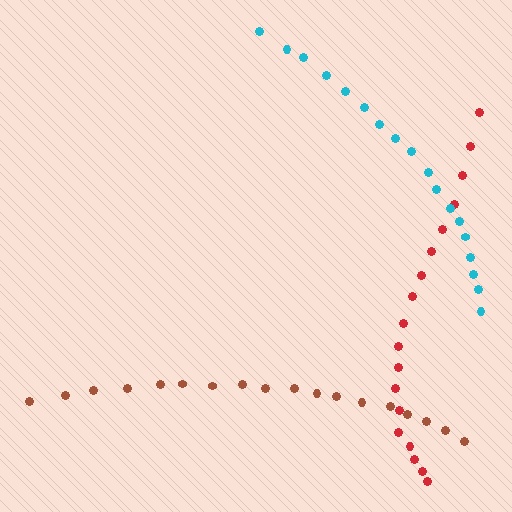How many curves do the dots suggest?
There are 3 distinct paths.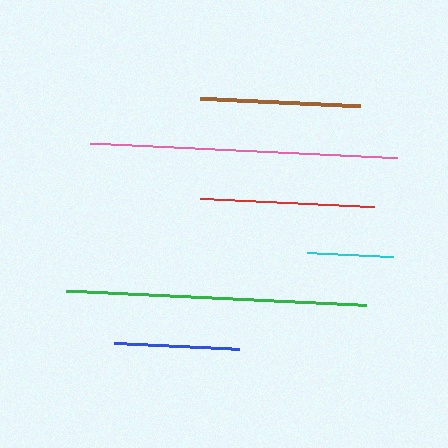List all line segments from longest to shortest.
From longest to shortest: pink, green, red, brown, blue, cyan.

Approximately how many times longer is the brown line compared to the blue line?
The brown line is approximately 1.3 times the length of the blue line.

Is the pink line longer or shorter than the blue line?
The pink line is longer than the blue line.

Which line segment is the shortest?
The cyan line is the shortest at approximately 85 pixels.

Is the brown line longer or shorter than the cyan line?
The brown line is longer than the cyan line.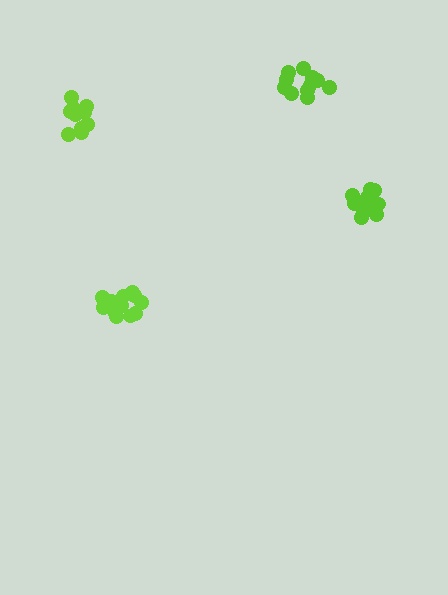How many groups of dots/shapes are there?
There are 4 groups.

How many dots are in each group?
Group 1: 14 dots, Group 2: 12 dots, Group 3: 11 dots, Group 4: 12 dots (49 total).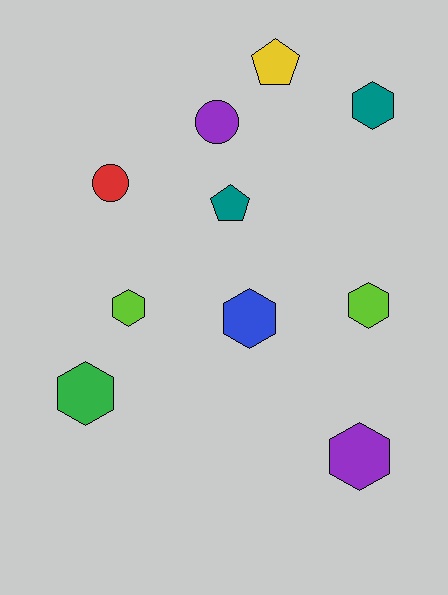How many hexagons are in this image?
There are 6 hexagons.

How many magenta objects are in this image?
There are no magenta objects.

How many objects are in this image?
There are 10 objects.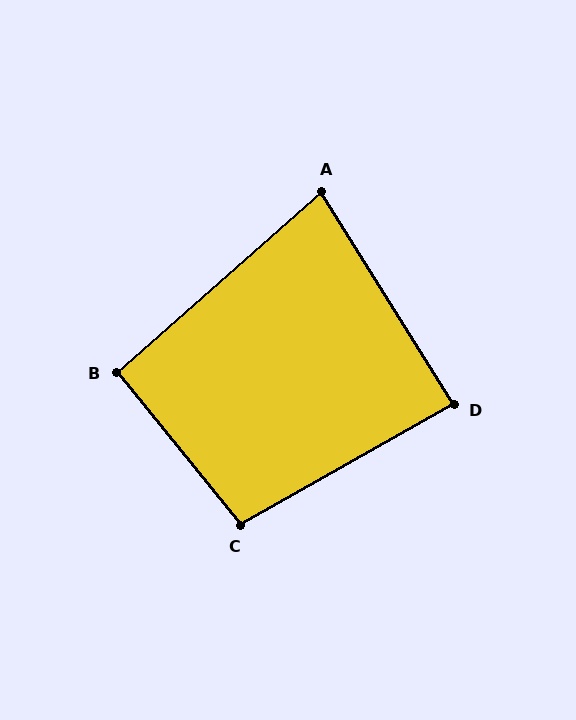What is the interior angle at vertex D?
Approximately 88 degrees (approximately right).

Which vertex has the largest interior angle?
C, at approximately 100 degrees.